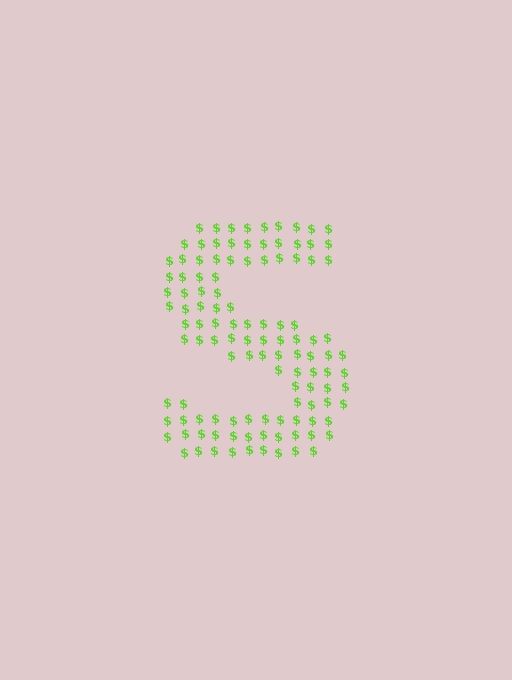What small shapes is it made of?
It is made of small dollar signs.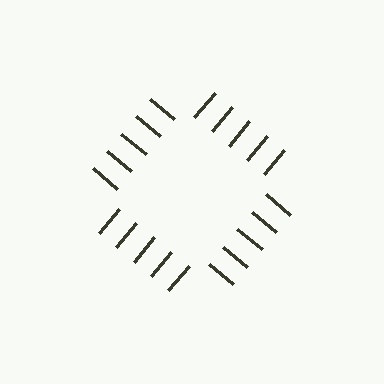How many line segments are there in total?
20 — 5 along each of the 4 edges.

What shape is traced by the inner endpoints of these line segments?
An illusory square — the line segments terminate on its edges but no continuous stroke is drawn.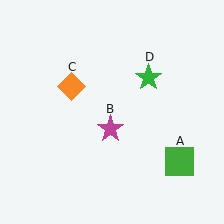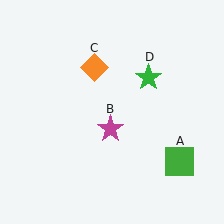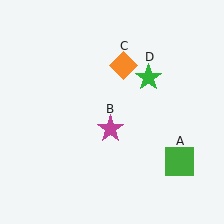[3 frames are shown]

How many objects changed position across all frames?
1 object changed position: orange diamond (object C).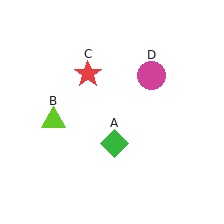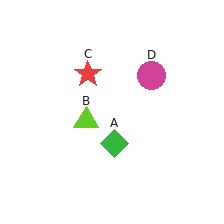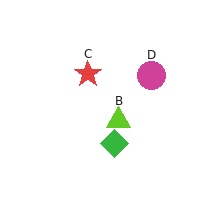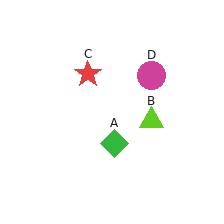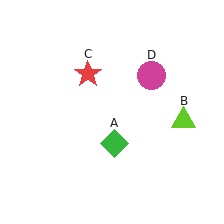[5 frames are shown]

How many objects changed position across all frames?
1 object changed position: lime triangle (object B).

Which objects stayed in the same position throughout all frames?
Green diamond (object A) and red star (object C) and magenta circle (object D) remained stationary.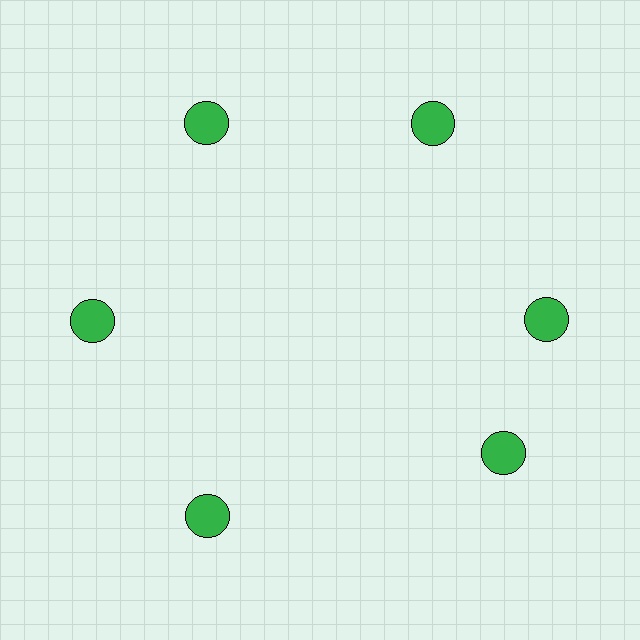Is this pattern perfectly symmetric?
No. The 6 green circles are arranged in a ring, but one element near the 5 o'clock position is rotated out of alignment along the ring, breaking the 6-fold rotational symmetry.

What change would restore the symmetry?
The symmetry would be restored by rotating it back into even spacing with its neighbors so that all 6 circles sit at equal angles and equal distance from the center.